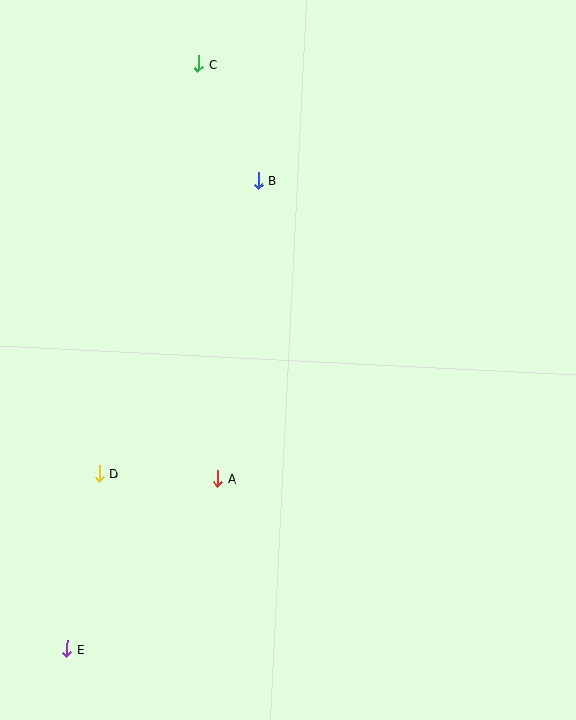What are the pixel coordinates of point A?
Point A is at (218, 478).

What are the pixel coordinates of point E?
Point E is at (67, 649).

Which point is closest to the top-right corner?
Point B is closest to the top-right corner.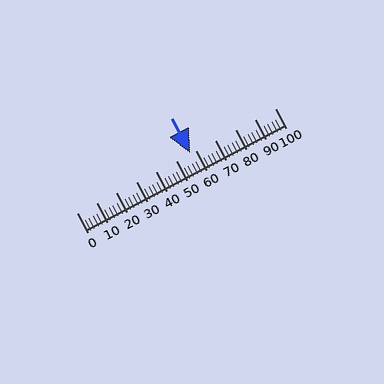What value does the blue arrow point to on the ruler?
The blue arrow points to approximately 58.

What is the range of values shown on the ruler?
The ruler shows values from 0 to 100.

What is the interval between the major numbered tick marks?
The major tick marks are spaced 10 units apart.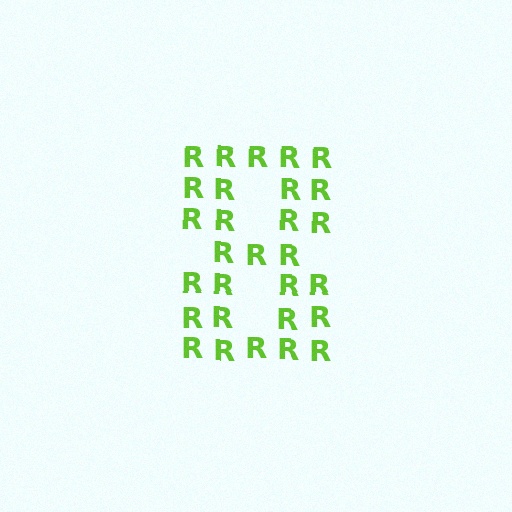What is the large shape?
The large shape is the digit 8.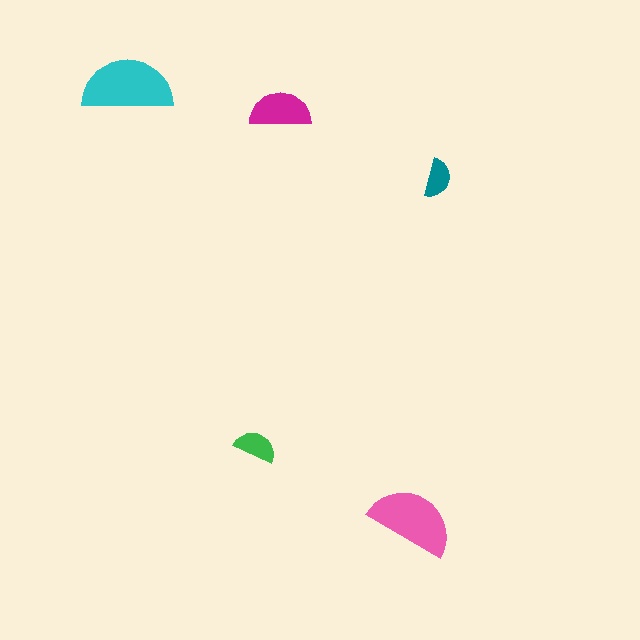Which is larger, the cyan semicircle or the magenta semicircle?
The cyan one.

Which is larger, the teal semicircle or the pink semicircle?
The pink one.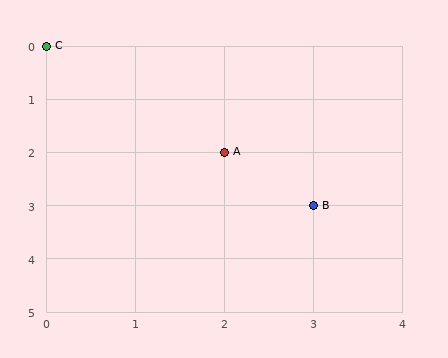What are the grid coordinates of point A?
Point A is at grid coordinates (2, 2).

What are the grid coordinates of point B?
Point B is at grid coordinates (3, 3).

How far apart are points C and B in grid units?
Points C and B are 3 columns and 3 rows apart (about 4.2 grid units diagonally).